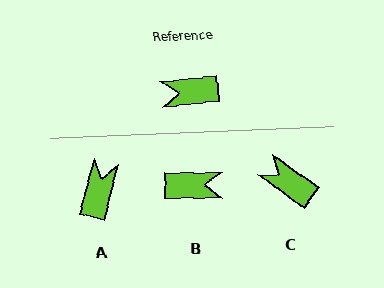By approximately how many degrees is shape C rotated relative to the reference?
Approximately 42 degrees clockwise.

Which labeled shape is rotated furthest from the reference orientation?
B, about 174 degrees away.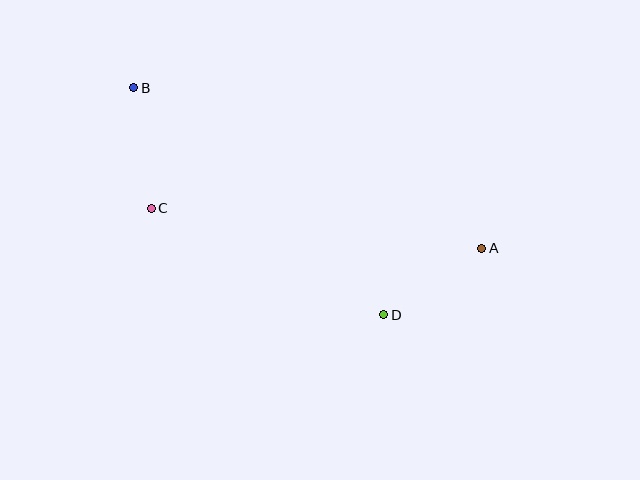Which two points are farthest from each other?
Points A and B are farthest from each other.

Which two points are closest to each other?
Points A and D are closest to each other.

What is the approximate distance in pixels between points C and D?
The distance between C and D is approximately 256 pixels.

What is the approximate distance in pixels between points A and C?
The distance between A and C is approximately 333 pixels.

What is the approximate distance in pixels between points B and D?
The distance between B and D is approximately 338 pixels.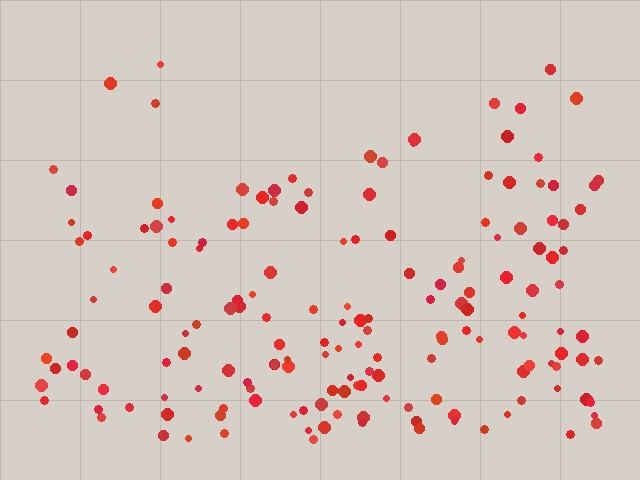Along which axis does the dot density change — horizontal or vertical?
Vertical.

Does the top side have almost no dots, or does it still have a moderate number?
Still a moderate number, just noticeably fewer than the bottom.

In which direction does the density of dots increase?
From top to bottom, with the bottom side densest.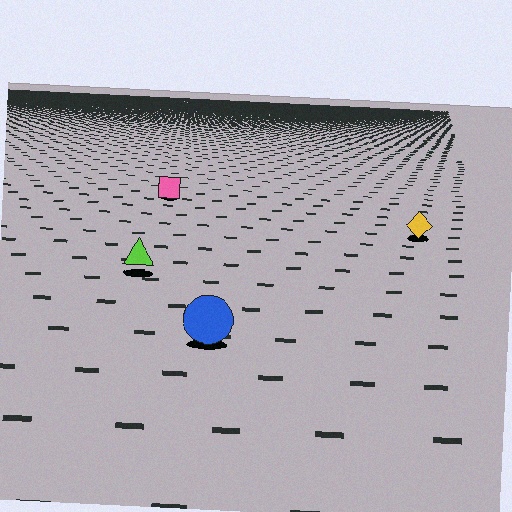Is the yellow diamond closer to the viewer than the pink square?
Yes. The yellow diamond is closer — you can tell from the texture gradient: the ground texture is coarser near it.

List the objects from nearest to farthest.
From nearest to farthest: the blue circle, the lime triangle, the yellow diamond, the pink square.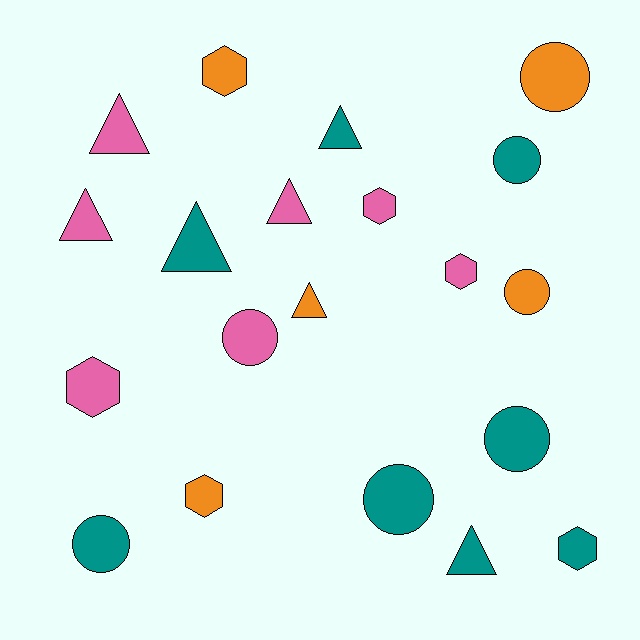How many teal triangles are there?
There are 3 teal triangles.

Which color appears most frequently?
Teal, with 8 objects.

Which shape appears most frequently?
Circle, with 7 objects.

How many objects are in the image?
There are 20 objects.